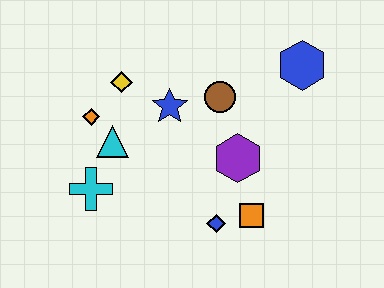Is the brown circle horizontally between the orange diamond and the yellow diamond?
No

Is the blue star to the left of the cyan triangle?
No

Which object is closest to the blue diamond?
The orange square is closest to the blue diamond.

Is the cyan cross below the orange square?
No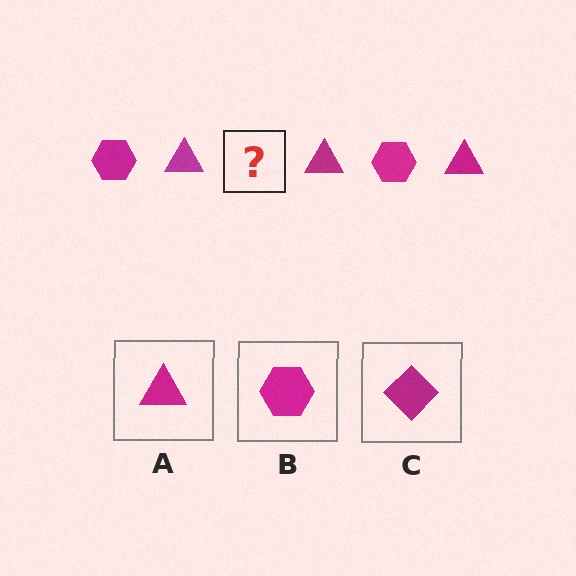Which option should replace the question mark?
Option B.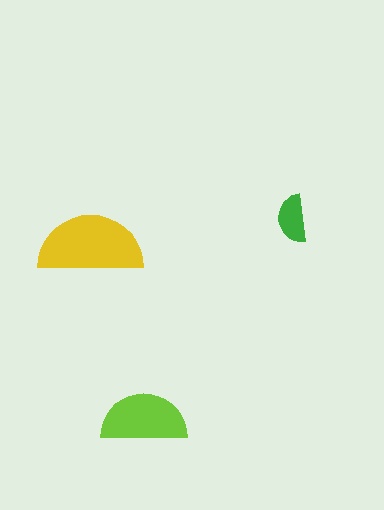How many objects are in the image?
There are 3 objects in the image.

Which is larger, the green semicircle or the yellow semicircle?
The yellow one.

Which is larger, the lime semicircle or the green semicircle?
The lime one.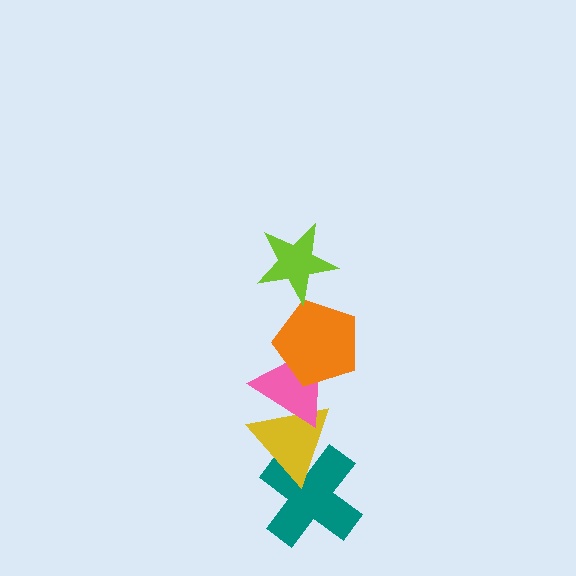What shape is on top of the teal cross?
The yellow triangle is on top of the teal cross.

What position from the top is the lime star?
The lime star is 1st from the top.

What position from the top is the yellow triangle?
The yellow triangle is 4th from the top.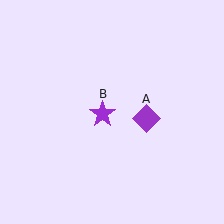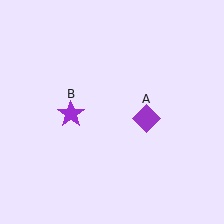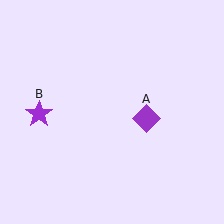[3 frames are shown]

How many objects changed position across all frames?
1 object changed position: purple star (object B).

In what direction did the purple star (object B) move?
The purple star (object B) moved left.